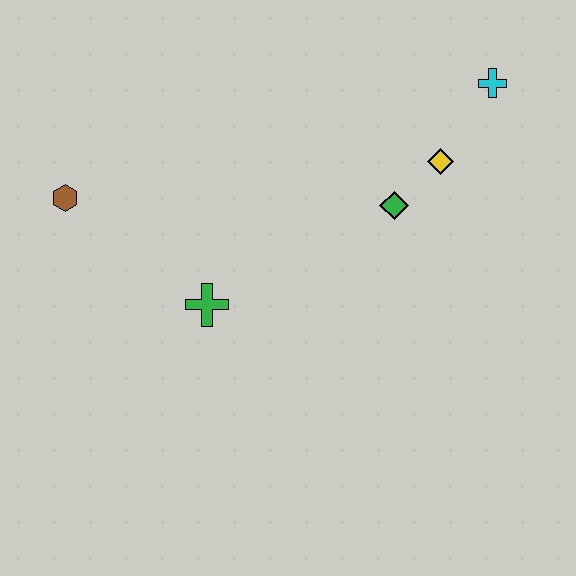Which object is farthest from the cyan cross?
The brown hexagon is farthest from the cyan cross.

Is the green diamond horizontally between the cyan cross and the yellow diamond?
No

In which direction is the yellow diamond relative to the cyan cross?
The yellow diamond is below the cyan cross.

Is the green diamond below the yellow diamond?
Yes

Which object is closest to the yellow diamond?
The green diamond is closest to the yellow diamond.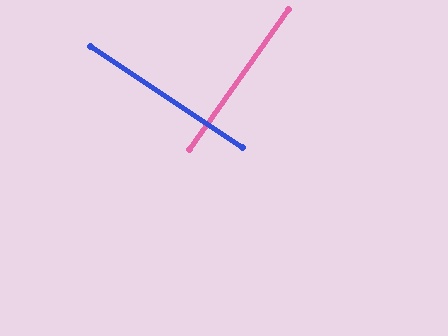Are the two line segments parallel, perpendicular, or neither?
Perpendicular — they meet at approximately 88°.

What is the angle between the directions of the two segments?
Approximately 88 degrees.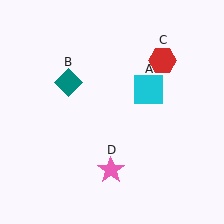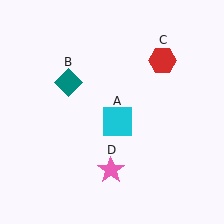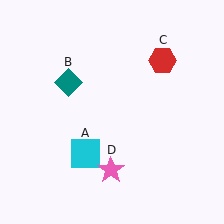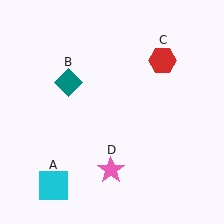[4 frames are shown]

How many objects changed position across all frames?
1 object changed position: cyan square (object A).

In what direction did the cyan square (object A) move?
The cyan square (object A) moved down and to the left.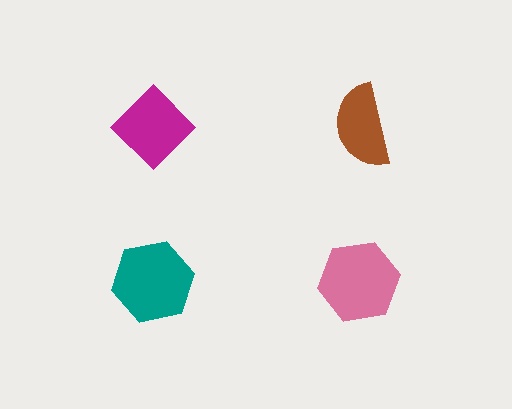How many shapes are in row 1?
2 shapes.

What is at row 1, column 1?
A magenta diamond.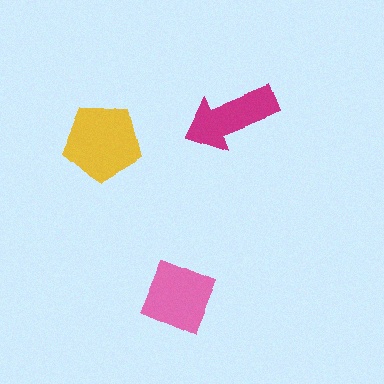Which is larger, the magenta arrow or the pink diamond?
The pink diamond.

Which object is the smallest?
The magenta arrow.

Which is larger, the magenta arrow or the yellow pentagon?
The yellow pentagon.